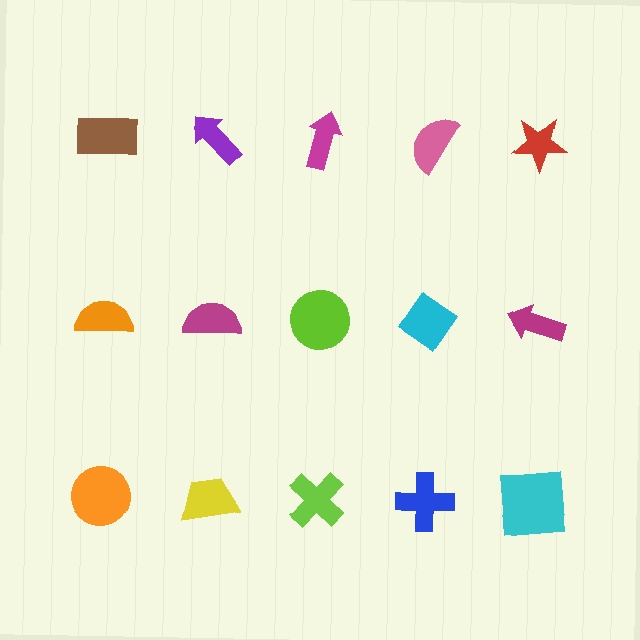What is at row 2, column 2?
A magenta semicircle.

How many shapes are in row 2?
5 shapes.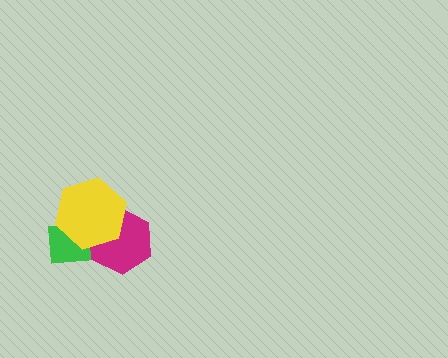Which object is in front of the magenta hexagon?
The yellow hexagon is in front of the magenta hexagon.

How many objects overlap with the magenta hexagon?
2 objects overlap with the magenta hexagon.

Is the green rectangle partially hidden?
Yes, it is partially covered by another shape.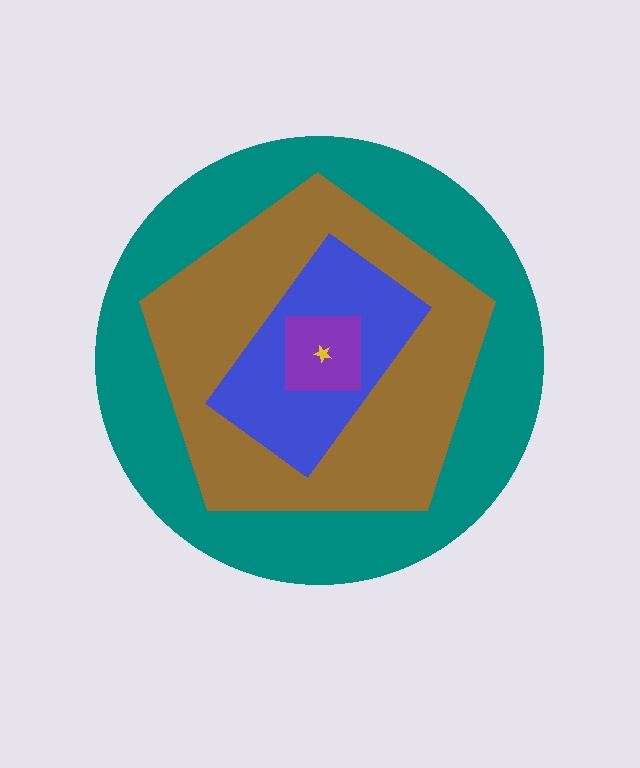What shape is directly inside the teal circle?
The brown pentagon.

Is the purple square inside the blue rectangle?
Yes.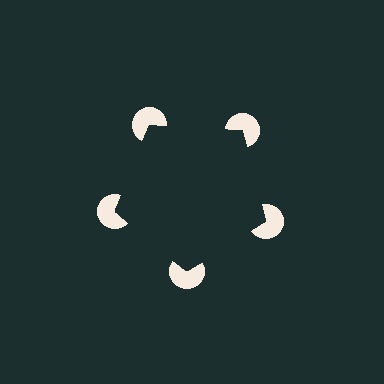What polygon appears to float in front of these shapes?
An illusory pentagon — its edges are inferred from the aligned wedge cuts in the pac-man discs, not physically drawn.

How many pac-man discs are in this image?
There are 5 — one at each vertex of the illusory pentagon.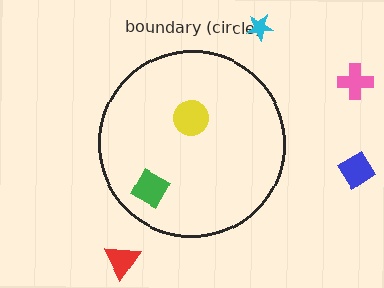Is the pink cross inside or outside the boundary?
Outside.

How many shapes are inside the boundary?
2 inside, 4 outside.